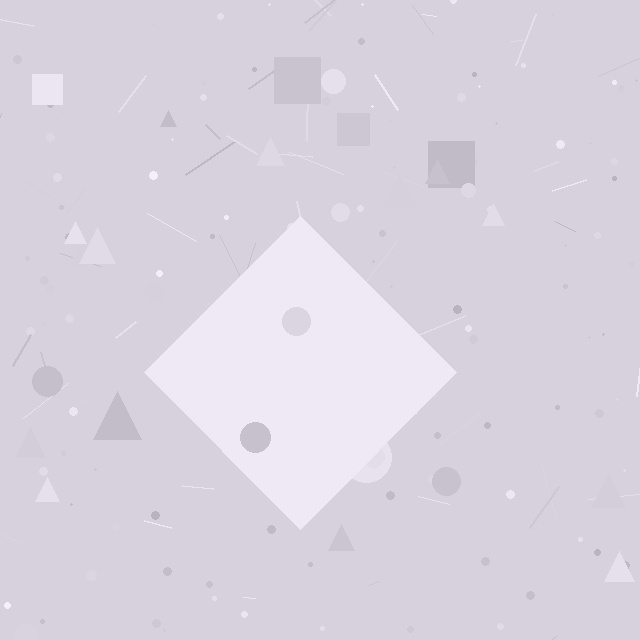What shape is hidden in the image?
A diamond is hidden in the image.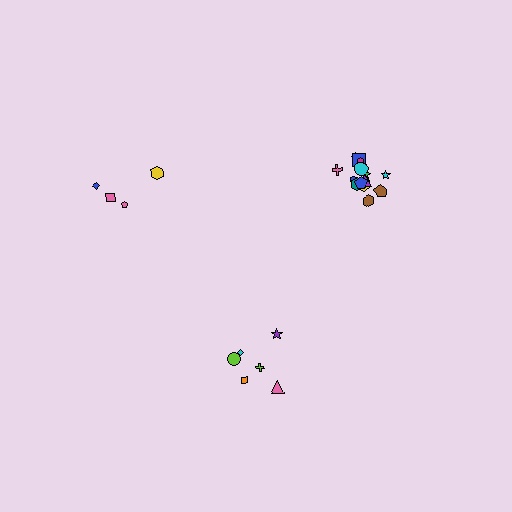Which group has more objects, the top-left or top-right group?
The top-right group.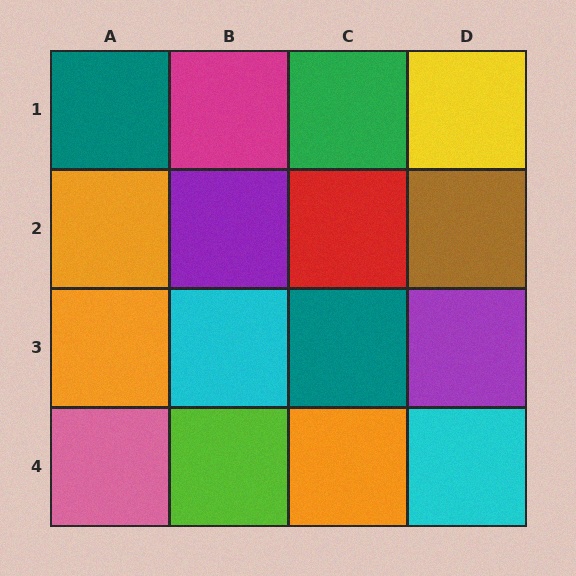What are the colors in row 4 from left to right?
Pink, lime, orange, cyan.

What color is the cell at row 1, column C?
Green.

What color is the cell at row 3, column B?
Cyan.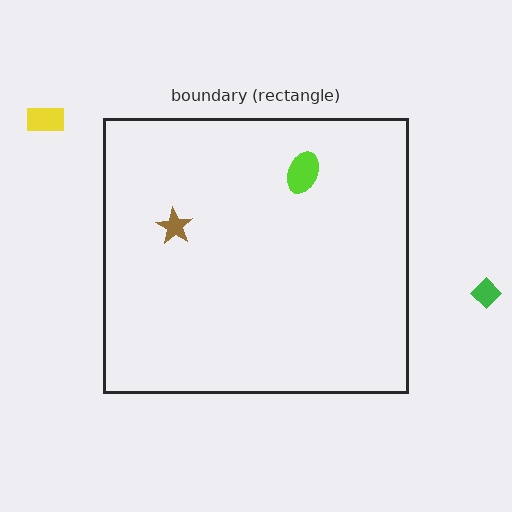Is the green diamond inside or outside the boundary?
Outside.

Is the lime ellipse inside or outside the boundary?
Inside.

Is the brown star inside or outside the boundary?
Inside.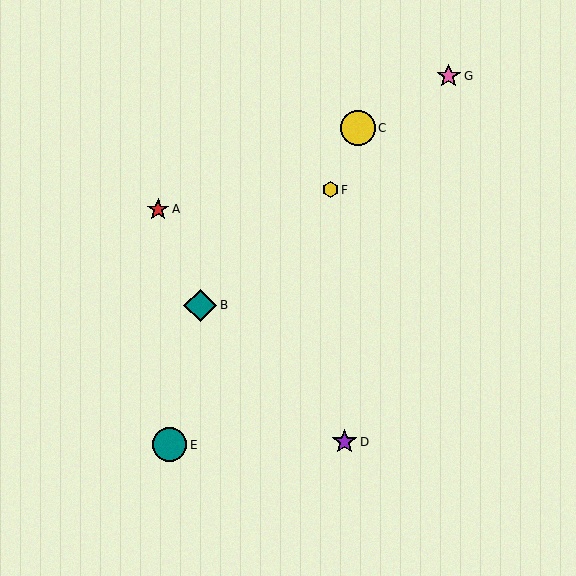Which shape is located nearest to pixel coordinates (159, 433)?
The teal circle (labeled E) at (169, 445) is nearest to that location.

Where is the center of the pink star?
The center of the pink star is at (449, 76).